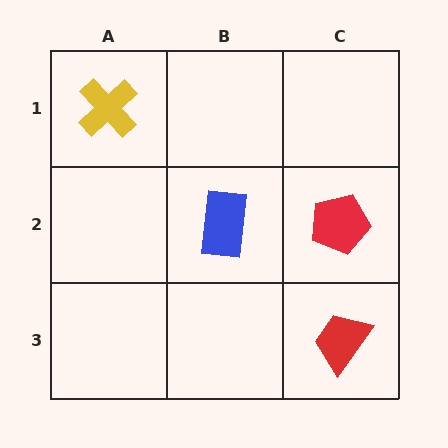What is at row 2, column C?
A red pentagon.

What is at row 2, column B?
A blue rectangle.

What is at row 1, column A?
A yellow cross.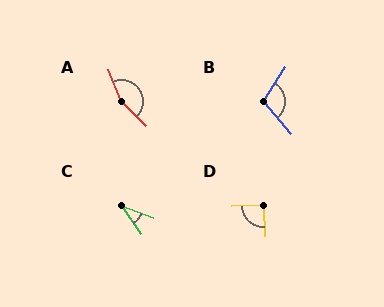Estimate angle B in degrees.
Approximately 106 degrees.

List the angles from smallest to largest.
C (36°), D (90°), B (106°), A (155°).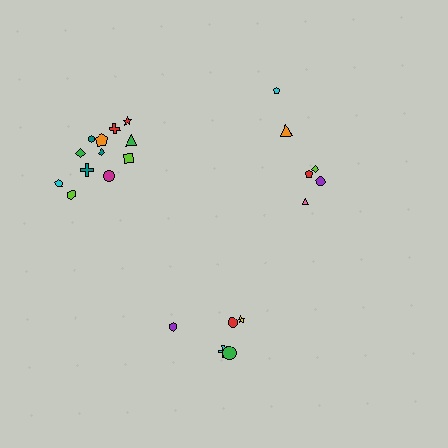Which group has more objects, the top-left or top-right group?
The top-left group.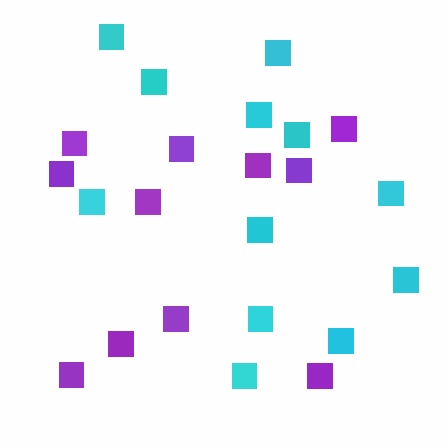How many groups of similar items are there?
There are 2 groups: one group of cyan squares (12) and one group of purple squares (11).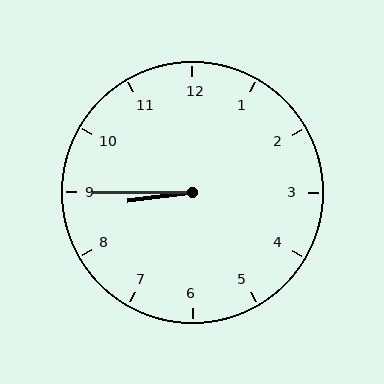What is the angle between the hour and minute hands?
Approximately 8 degrees.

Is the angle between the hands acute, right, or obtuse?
It is acute.